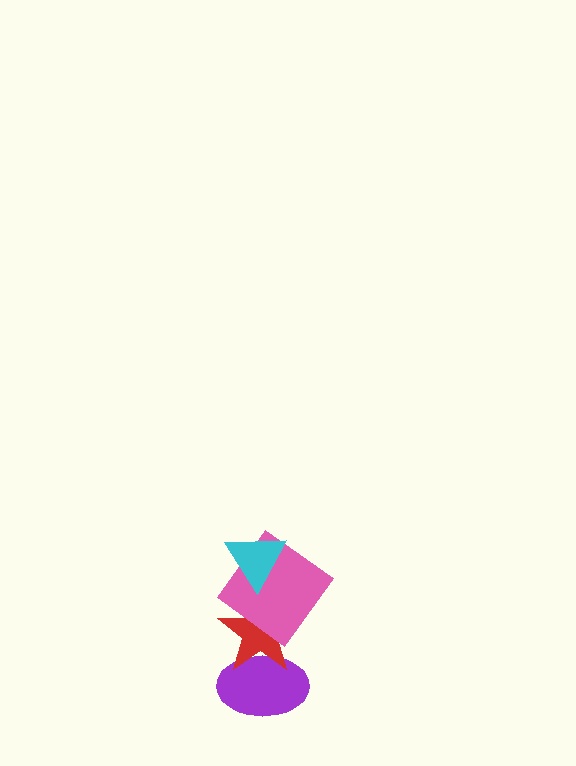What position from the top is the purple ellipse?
The purple ellipse is 4th from the top.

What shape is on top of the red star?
The pink diamond is on top of the red star.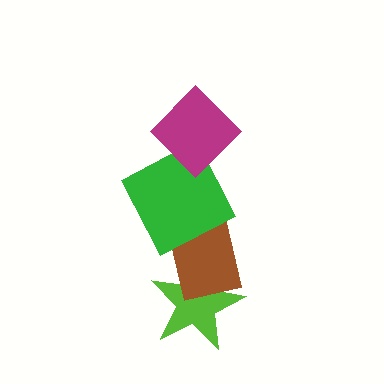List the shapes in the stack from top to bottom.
From top to bottom: the magenta diamond, the green square, the brown rectangle, the lime star.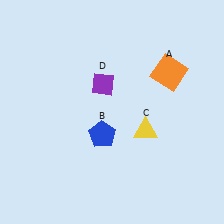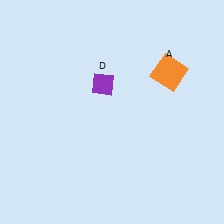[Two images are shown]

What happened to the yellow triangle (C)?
The yellow triangle (C) was removed in Image 2. It was in the bottom-right area of Image 1.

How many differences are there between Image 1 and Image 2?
There are 2 differences between the two images.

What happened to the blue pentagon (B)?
The blue pentagon (B) was removed in Image 2. It was in the bottom-left area of Image 1.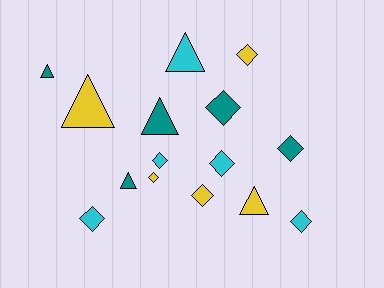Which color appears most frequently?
Yellow, with 5 objects.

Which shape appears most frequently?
Diamond, with 9 objects.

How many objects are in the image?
There are 15 objects.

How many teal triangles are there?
There are 3 teal triangles.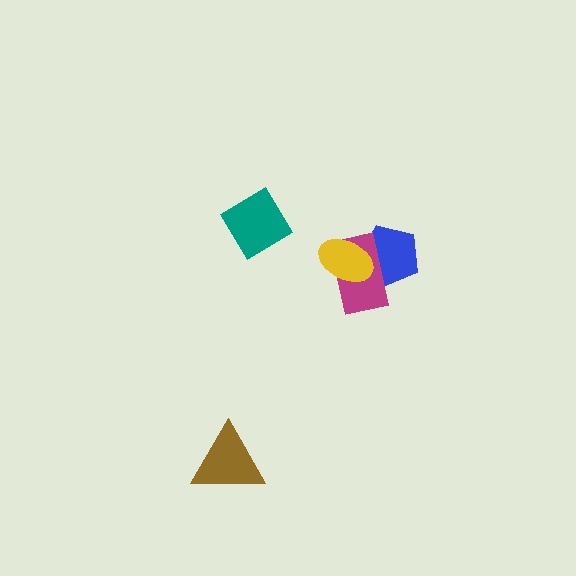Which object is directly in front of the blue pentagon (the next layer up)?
The magenta rectangle is directly in front of the blue pentagon.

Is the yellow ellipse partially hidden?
No, no other shape covers it.